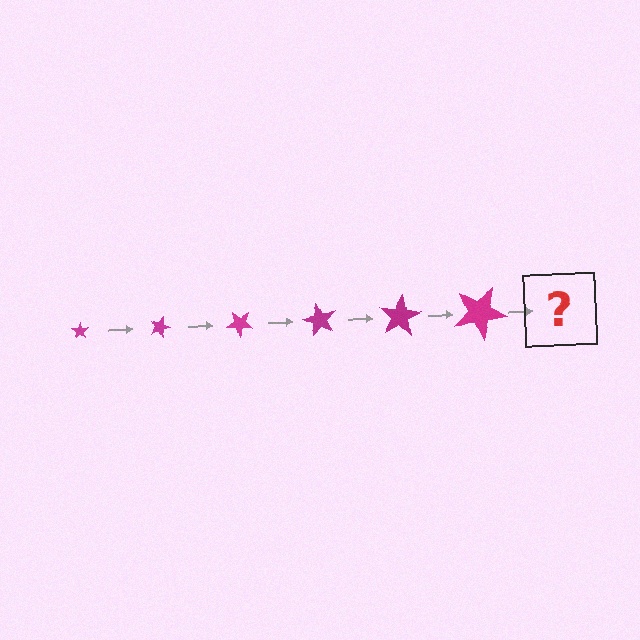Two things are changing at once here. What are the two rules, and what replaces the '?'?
The two rules are that the star grows larger each step and it rotates 20 degrees each step. The '?' should be a star, larger than the previous one and rotated 120 degrees from the start.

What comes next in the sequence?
The next element should be a star, larger than the previous one and rotated 120 degrees from the start.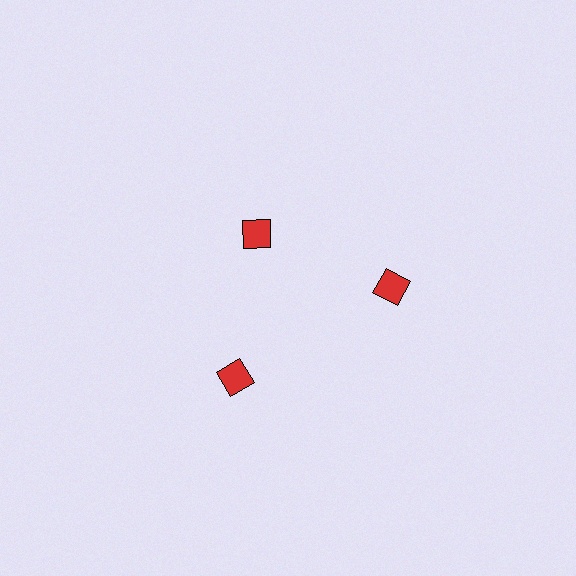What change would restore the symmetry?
The symmetry would be restored by moving it outward, back onto the ring so that all 3 diamonds sit at equal angles and equal distance from the center.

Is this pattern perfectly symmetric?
No. The 3 red diamonds are arranged in a ring, but one element near the 11 o'clock position is pulled inward toward the center, breaking the 3-fold rotational symmetry.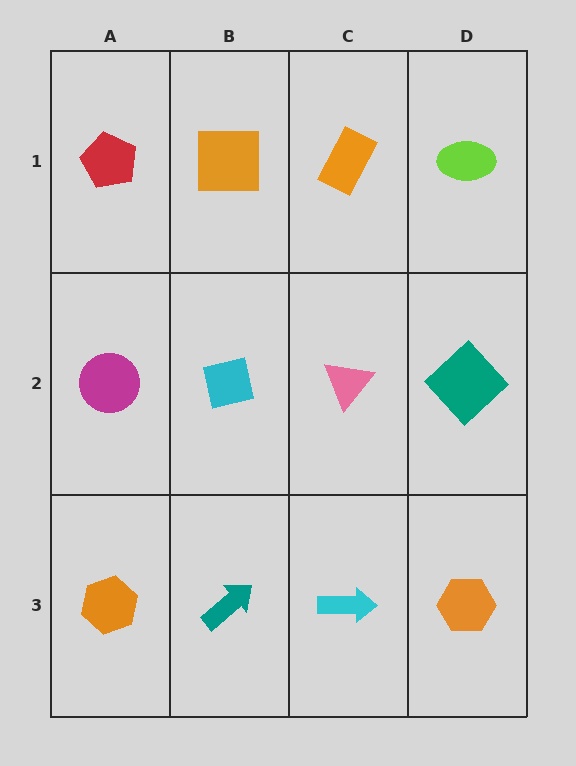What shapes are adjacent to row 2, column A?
A red pentagon (row 1, column A), an orange hexagon (row 3, column A), a cyan square (row 2, column B).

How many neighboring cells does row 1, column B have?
3.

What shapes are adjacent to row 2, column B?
An orange square (row 1, column B), a teal arrow (row 3, column B), a magenta circle (row 2, column A), a pink triangle (row 2, column C).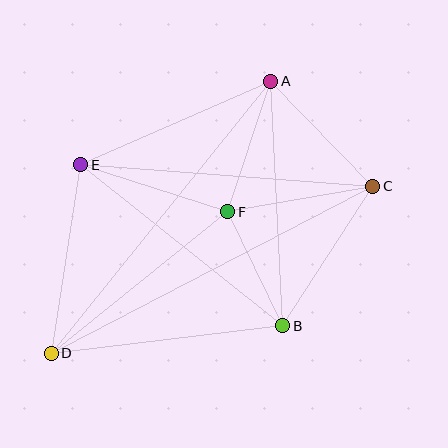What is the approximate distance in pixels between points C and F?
The distance between C and F is approximately 147 pixels.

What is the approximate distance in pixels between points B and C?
The distance between B and C is approximately 166 pixels.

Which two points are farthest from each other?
Points C and D are farthest from each other.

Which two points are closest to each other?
Points B and F are closest to each other.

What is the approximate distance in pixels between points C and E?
The distance between C and E is approximately 292 pixels.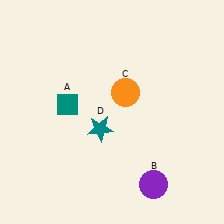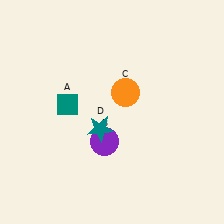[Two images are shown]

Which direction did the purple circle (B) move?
The purple circle (B) moved left.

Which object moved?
The purple circle (B) moved left.